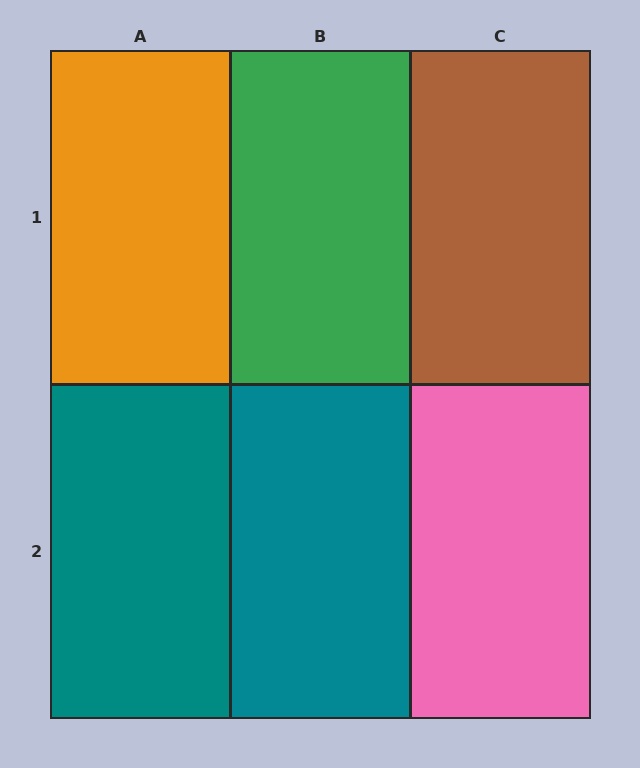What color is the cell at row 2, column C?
Pink.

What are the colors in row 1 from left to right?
Orange, green, brown.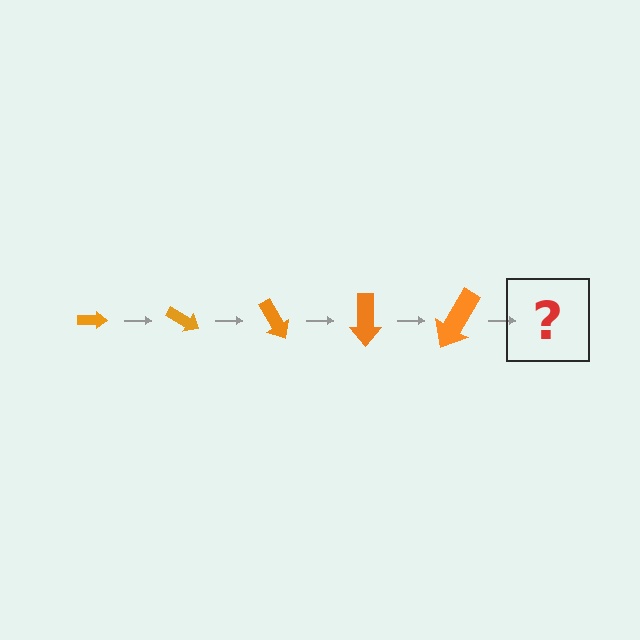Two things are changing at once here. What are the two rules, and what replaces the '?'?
The two rules are that the arrow grows larger each step and it rotates 30 degrees each step. The '?' should be an arrow, larger than the previous one and rotated 150 degrees from the start.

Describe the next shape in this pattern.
It should be an arrow, larger than the previous one and rotated 150 degrees from the start.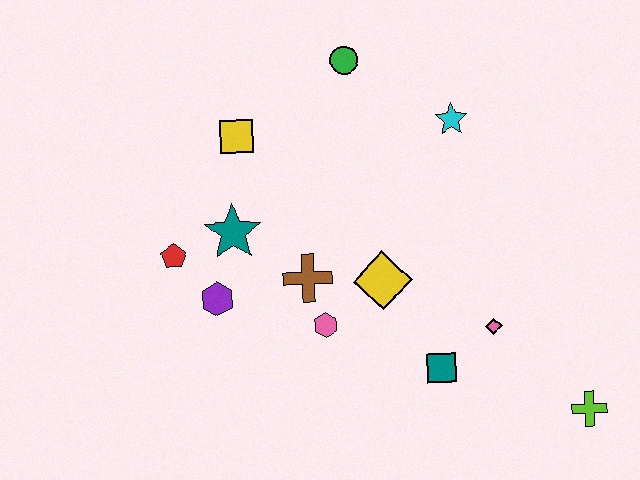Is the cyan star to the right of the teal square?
Yes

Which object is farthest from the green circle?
The lime cross is farthest from the green circle.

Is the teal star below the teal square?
No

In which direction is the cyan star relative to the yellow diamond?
The cyan star is above the yellow diamond.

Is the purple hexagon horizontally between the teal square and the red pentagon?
Yes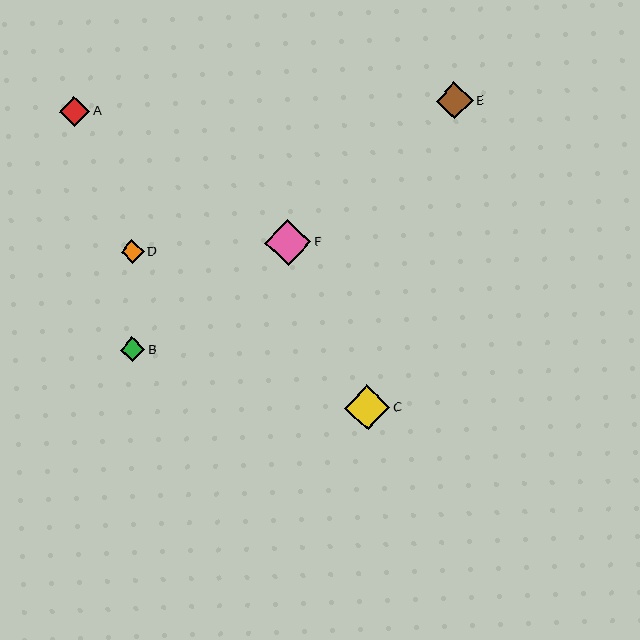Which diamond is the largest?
Diamond F is the largest with a size of approximately 46 pixels.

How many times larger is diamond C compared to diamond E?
Diamond C is approximately 1.2 times the size of diamond E.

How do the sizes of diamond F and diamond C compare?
Diamond F and diamond C are approximately the same size.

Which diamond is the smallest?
Diamond D is the smallest with a size of approximately 23 pixels.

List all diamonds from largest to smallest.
From largest to smallest: F, C, E, A, B, D.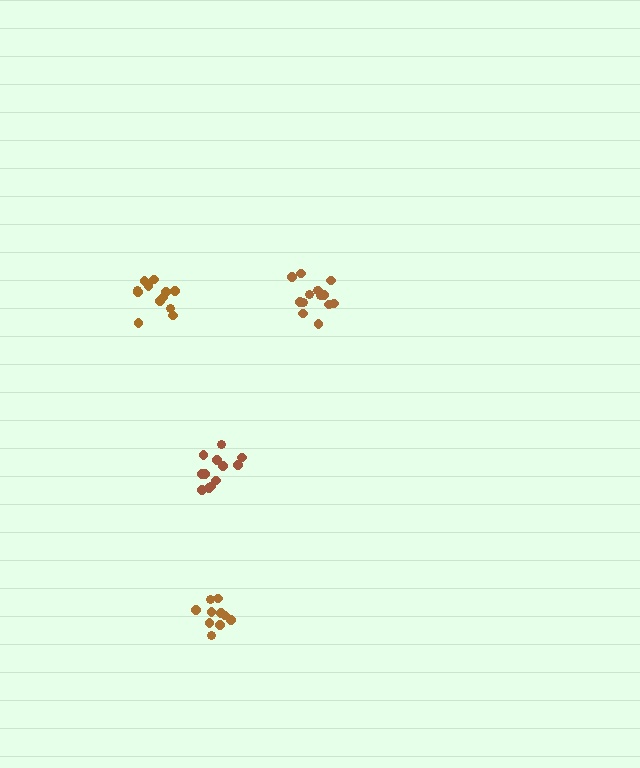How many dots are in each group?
Group 1: 10 dots, Group 2: 12 dots, Group 3: 14 dots, Group 4: 12 dots (48 total).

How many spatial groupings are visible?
There are 4 spatial groupings.